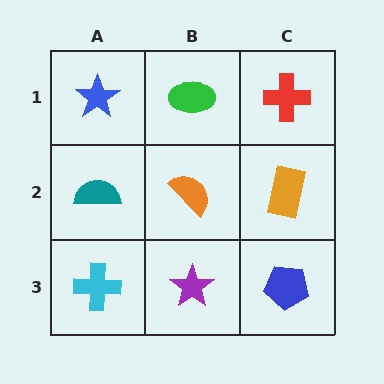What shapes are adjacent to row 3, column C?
An orange rectangle (row 2, column C), a purple star (row 3, column B).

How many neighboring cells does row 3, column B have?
3.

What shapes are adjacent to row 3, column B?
An orange semicircle (row 2, column B), a cyan cross (row 3, column A), a blue pentagon (row 3, column C).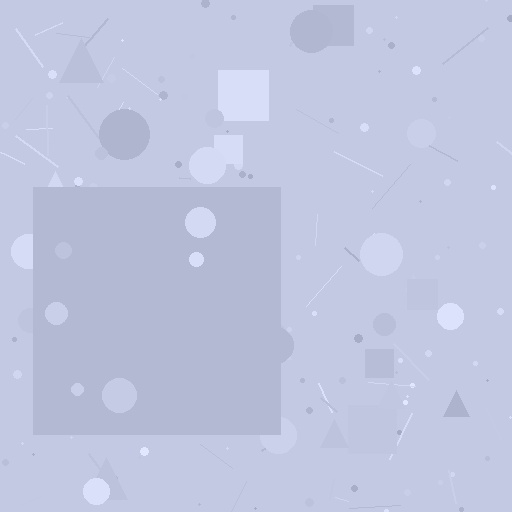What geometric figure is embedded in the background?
A square is embedded in the background.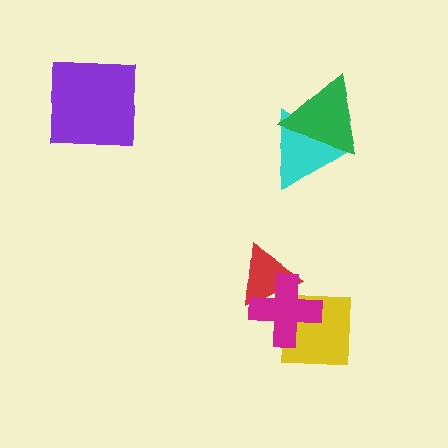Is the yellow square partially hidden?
Yes, it is partially covered by another shape.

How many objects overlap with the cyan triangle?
1 object overlaps with the cyan triangle.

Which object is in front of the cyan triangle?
The green triangle is in front of the cyan triangle.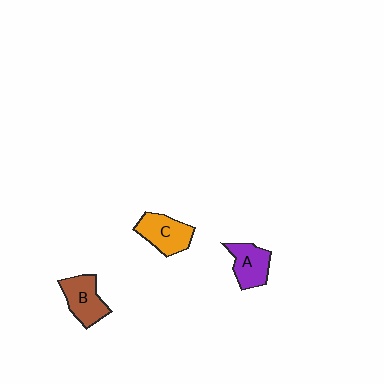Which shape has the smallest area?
Shape A (purple).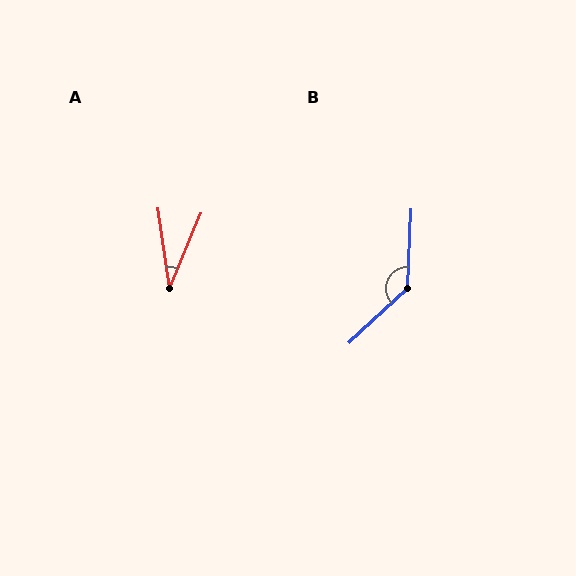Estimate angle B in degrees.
Approximately 135 degrees.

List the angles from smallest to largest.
A (31°), B (135°).